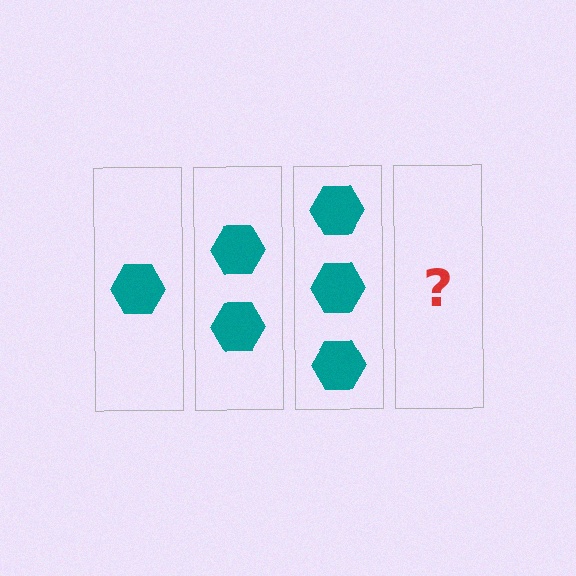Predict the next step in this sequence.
The next step is 4 hexagons.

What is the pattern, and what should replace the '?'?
The pattern is that each step adds one more hexagon. The '?' should be 4 hexagons.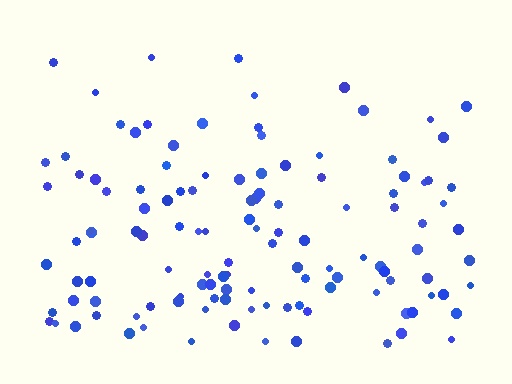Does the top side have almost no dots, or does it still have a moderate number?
Still a moderate number, just noticeably fewer than the bottom.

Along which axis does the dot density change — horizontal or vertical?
Vertical.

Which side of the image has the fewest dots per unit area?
The top.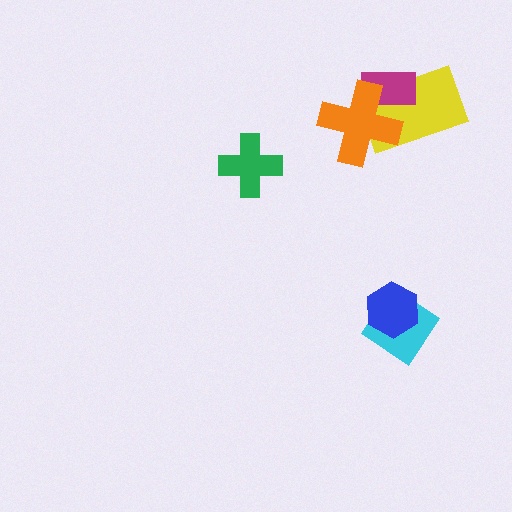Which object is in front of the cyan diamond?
The blue hexagon is in front of the cyan diamond.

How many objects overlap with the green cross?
0 objects overlap with the green cross.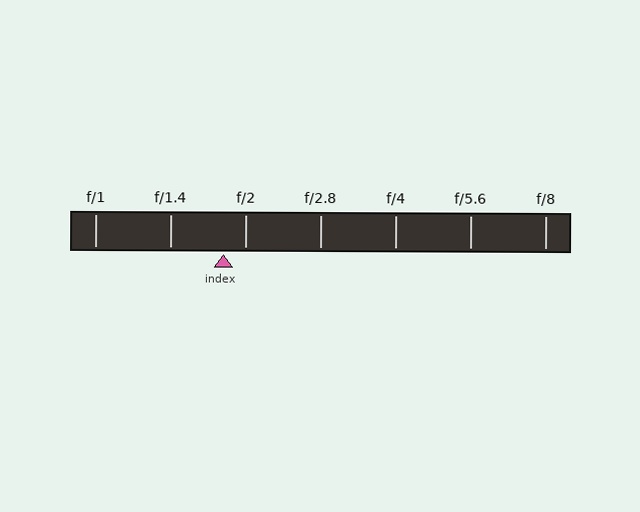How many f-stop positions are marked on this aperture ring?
There are 7 f-stop positions marked.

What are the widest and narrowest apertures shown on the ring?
The widest aperture shown is f/1 and the narrowest is f/8.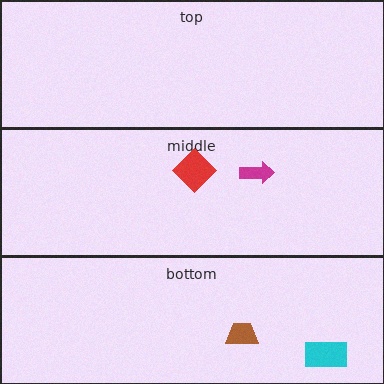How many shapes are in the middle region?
2.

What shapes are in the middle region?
The magenta arrow, the red diamond.